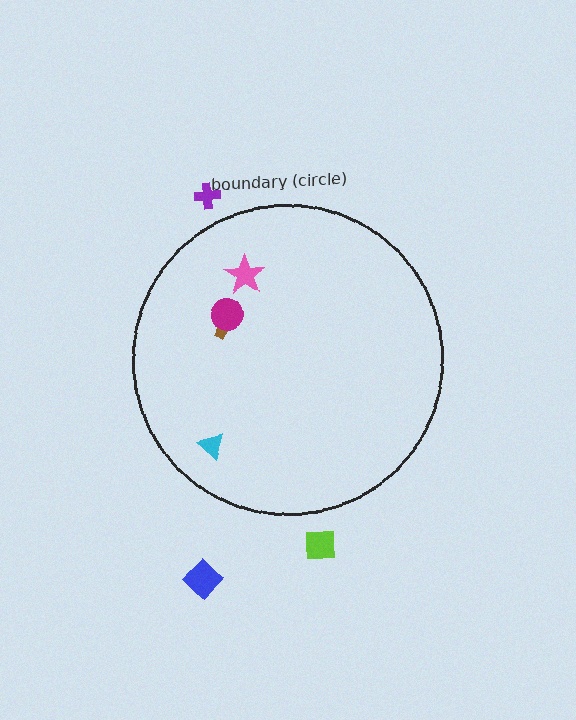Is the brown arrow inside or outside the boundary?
Inside.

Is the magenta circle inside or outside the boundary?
Inside.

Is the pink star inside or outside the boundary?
Inside.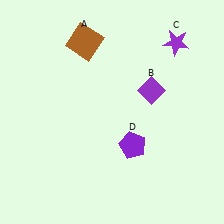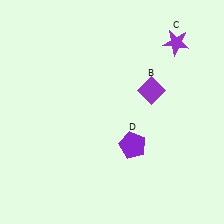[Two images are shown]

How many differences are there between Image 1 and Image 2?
There is 1 difference between the two images.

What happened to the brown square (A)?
The brown square (A) was removed in Image 2. It was in the top-left area of Image 1.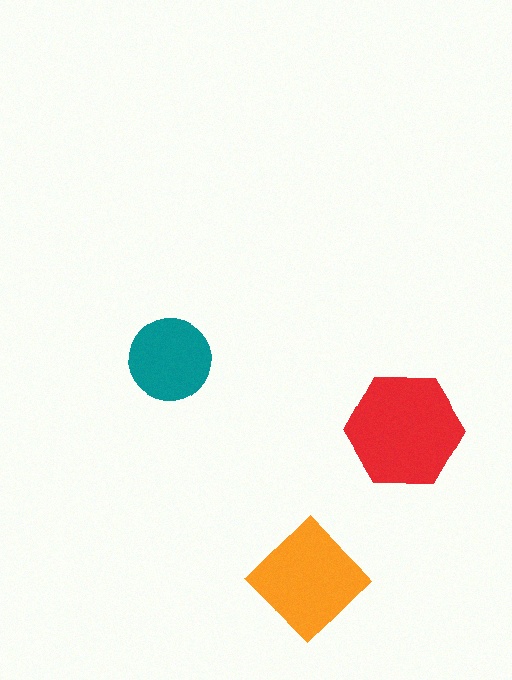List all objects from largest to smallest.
The red hexagon, the orange diamond, the teal circle.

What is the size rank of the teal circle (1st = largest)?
3rd.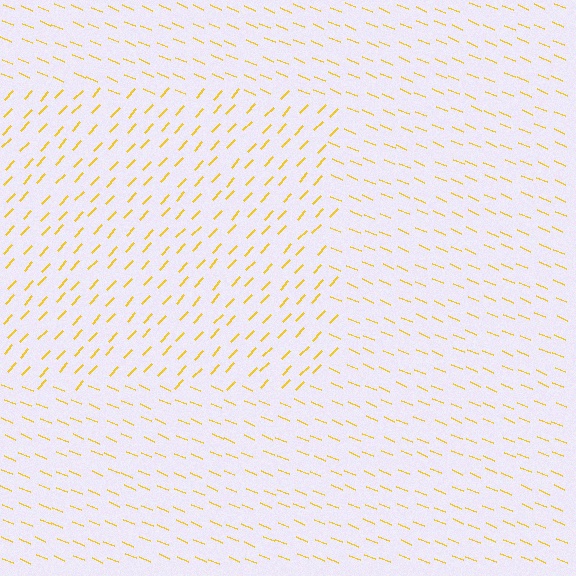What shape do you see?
I see a rectangle.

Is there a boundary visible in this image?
Yes, there is a texture boundary formed by a change in line orientation.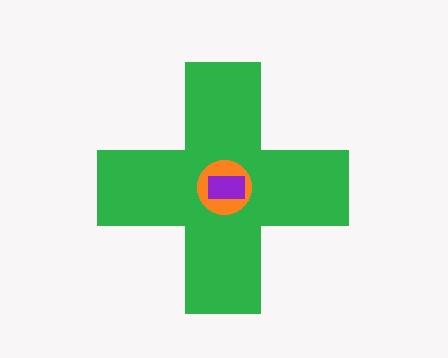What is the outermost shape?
The green cross.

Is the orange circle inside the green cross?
Yes.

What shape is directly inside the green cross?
The orange circle.